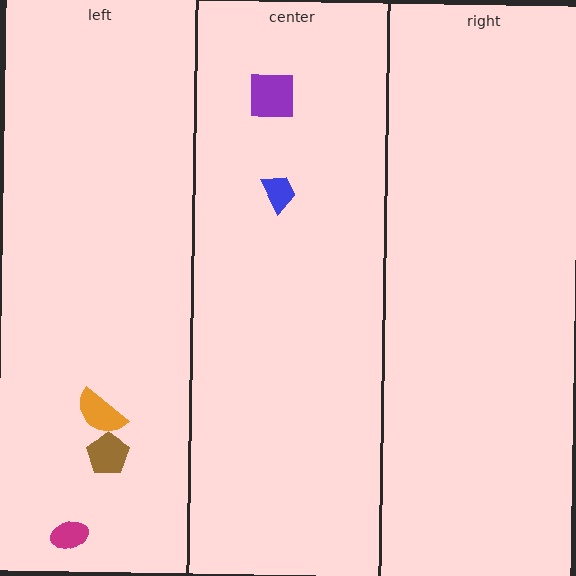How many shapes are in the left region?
3.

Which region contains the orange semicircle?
The left region.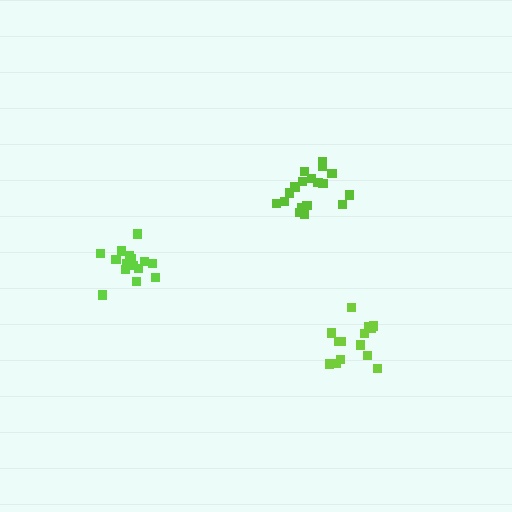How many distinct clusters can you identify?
There are 3 distinct clusters.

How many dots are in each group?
Group 1: 18 dots, Group 2: 15 dots, Group 3: 14 dots (47 total).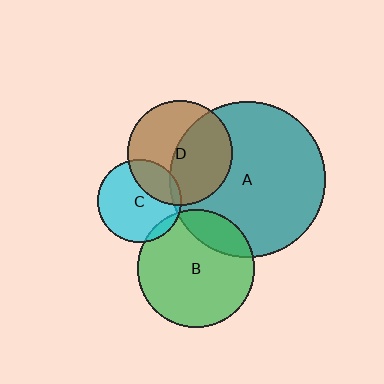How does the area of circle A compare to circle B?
Approximately 1.8 times.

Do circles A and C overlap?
Yes.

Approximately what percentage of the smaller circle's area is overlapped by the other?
Approximately 5%.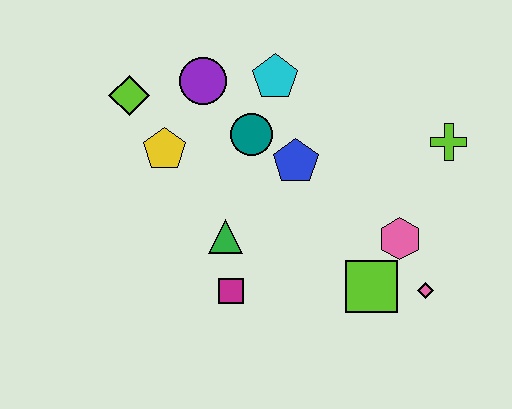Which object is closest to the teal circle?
The blue pentagon is closest to the teal circle.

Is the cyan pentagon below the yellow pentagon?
No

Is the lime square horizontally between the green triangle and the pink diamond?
Yes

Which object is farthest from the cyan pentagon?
The pink diamond is farthest from the cyan pentagon.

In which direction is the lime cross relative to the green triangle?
The lime cross is to the right of the green triangle.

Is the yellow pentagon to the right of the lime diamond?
Yes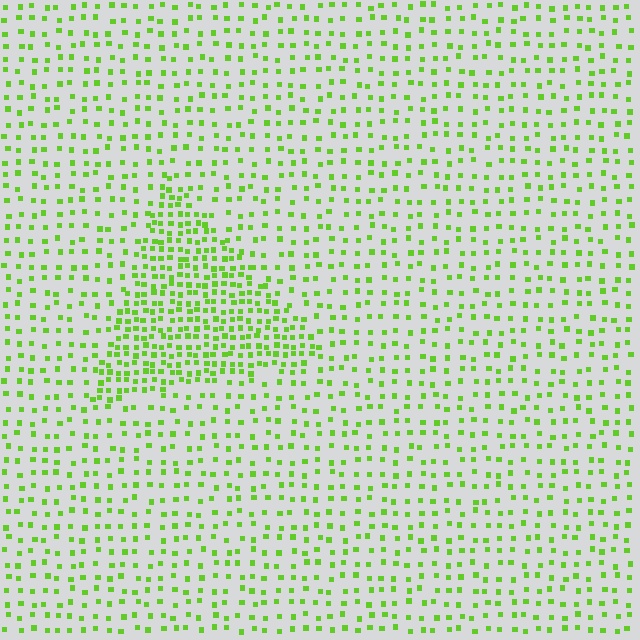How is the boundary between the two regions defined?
The boundary is defined by a change in element density (approximately 2.2x ratio). All elements are the same color, size, and shape.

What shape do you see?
I see a triangle.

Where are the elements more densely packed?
The elements are more densely packed inside the triangle boundary.